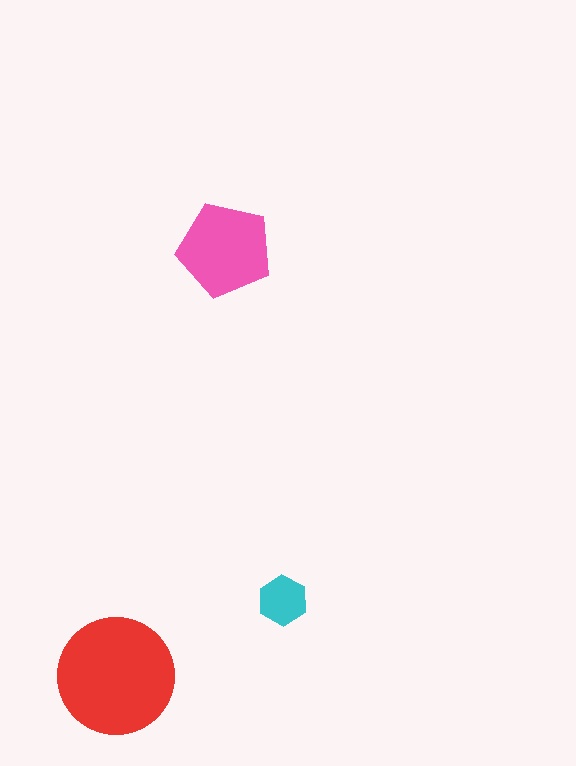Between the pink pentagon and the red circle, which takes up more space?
The red circle.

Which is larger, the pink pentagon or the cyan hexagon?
The pink pentagon.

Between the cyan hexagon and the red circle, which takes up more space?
The red circle.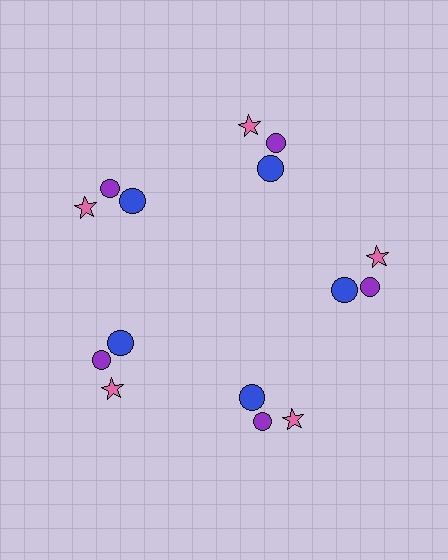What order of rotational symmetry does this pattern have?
This pattern has 5-fold rotational symmetry.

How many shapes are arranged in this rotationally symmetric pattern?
There are 15 shapes, arranged in 5 groups of 3.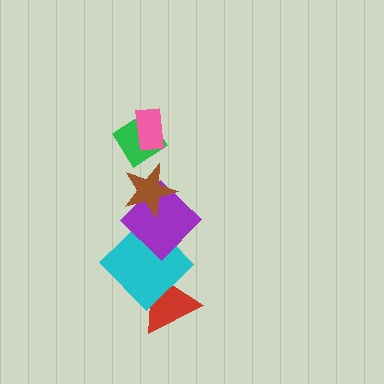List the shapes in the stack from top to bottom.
From top to bottom: the pink rectangle, the green diamond, the brown star, the purple diamond, the cyan diamond, the red triangle.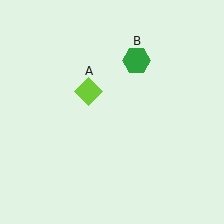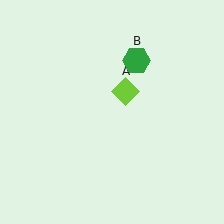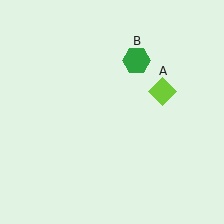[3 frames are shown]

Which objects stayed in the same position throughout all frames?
Green hexagon (object B) remained stationary.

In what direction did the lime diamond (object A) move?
The lime diamond (object A) moved right.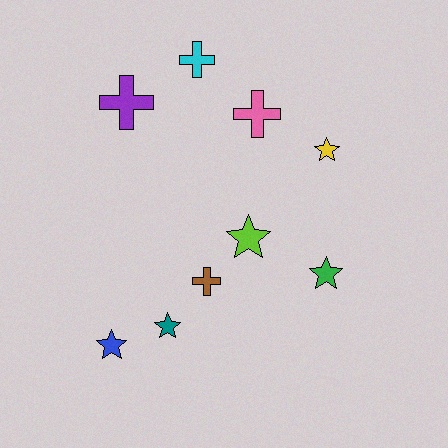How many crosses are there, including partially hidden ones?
There are 4 crosses.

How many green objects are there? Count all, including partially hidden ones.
There is 1 green object.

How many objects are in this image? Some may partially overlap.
There are 9 objects.